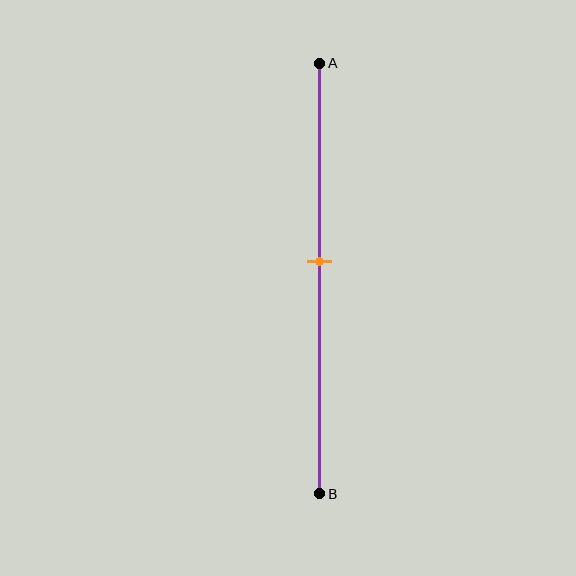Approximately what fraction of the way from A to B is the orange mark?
The orange mark is approximately 45% of the way from A to B.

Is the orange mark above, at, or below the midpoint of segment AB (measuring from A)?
The orange mark is above the midpoint of segment AB.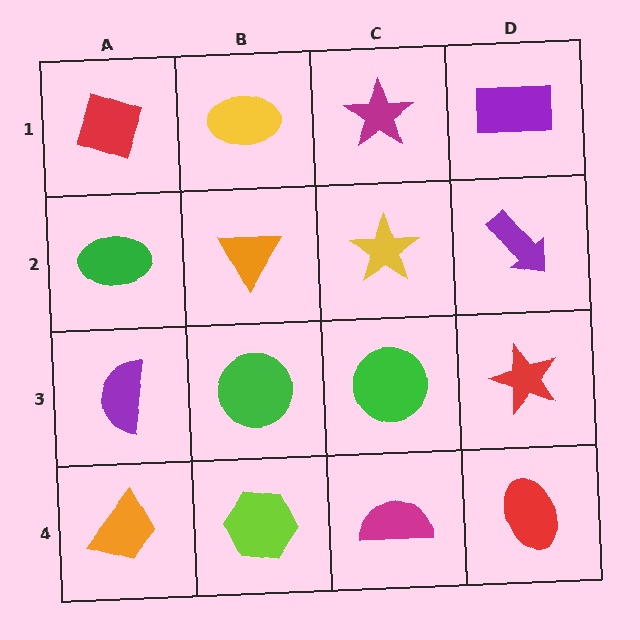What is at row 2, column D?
A purple arrow.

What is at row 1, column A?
A red diamond.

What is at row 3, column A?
A purple semicircle.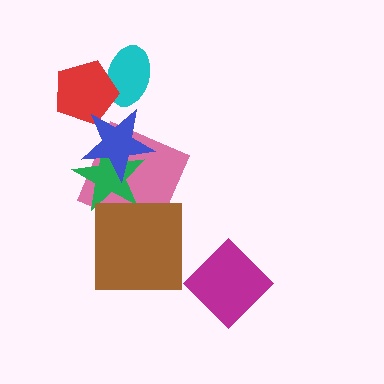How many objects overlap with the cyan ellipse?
1 object overlaps with the cyan ellipse.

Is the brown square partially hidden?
No, no other shape covers it.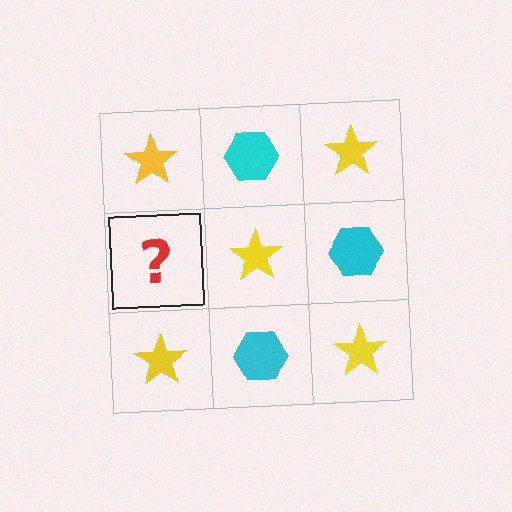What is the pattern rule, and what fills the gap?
The rule is that it alternates yellow star and cyan hexagon in a checkerboard pattern. The gap should be filled with a cyan hexagon.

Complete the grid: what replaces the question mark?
The question mark should be replaced with a cyan hexagon.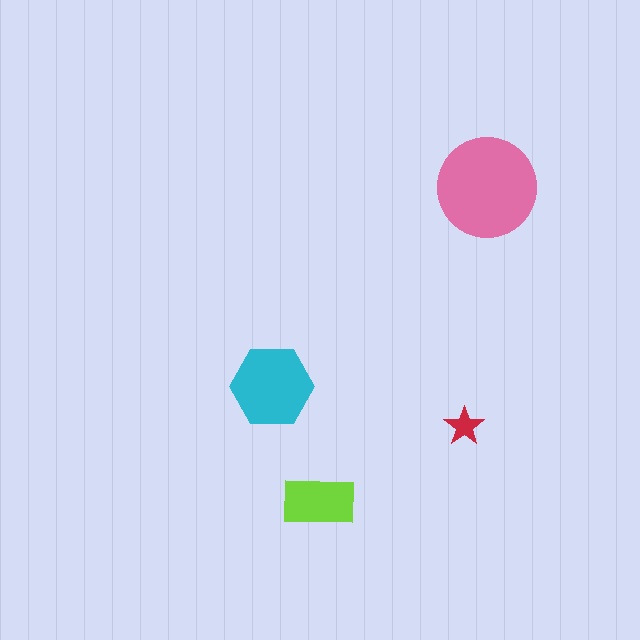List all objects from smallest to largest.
The red star, the lime rectangle, the cyan hexagon, the pink circle.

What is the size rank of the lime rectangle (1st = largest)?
3rd.